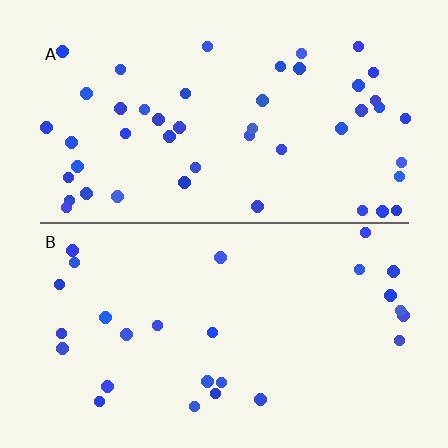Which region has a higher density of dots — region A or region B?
A (the top).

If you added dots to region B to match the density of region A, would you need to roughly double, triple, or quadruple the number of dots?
Approximately double.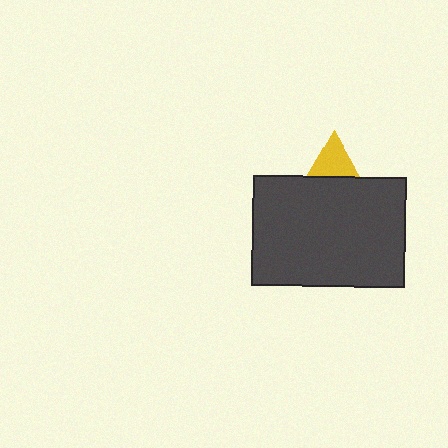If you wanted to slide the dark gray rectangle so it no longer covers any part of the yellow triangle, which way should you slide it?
Slide it down — that is the most direct way to separate the two shapes.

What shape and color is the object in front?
The object in front is a dark gray rectangle.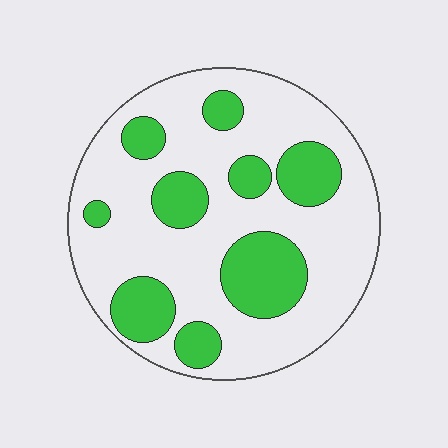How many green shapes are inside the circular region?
9.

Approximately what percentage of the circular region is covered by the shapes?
Approximately 30%.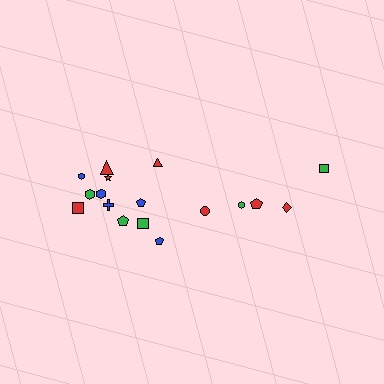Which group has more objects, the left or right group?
The left group.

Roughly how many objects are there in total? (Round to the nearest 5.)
Roughly 15 objects in total.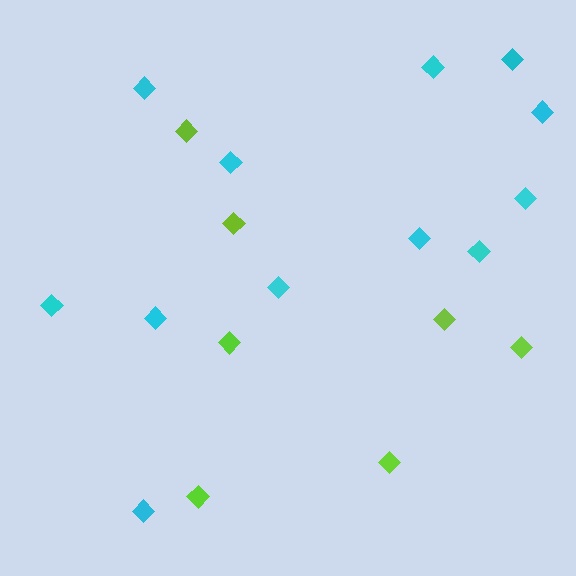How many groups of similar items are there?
There are 2 groups: one group of lime diamonds (7) and one group of cyan diamonds (12).